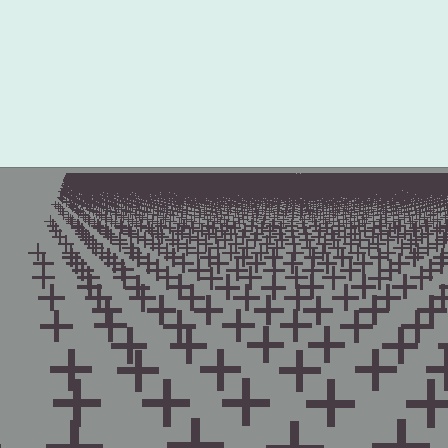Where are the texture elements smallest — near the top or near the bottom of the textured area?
Near the top.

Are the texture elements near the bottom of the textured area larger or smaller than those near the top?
Larger. Near the bottom, elements are closer to the viewer and appear at a bigger on-screen size.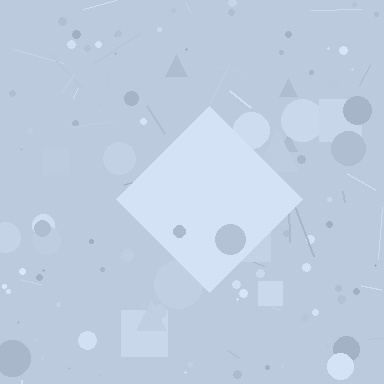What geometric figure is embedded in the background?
A diamond is embedded in the background.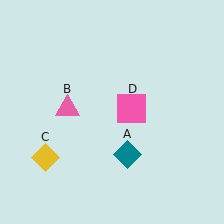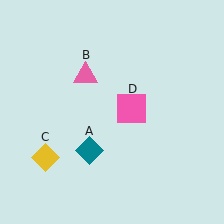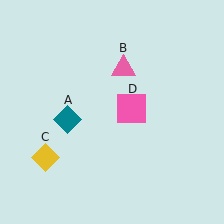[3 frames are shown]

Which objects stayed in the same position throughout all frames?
Yellow diamond (object C) and pink square (object D) remained stationary.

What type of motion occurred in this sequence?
The teal diamond (object A), pink triangle (object B) rotated clockwise around the center of the scene.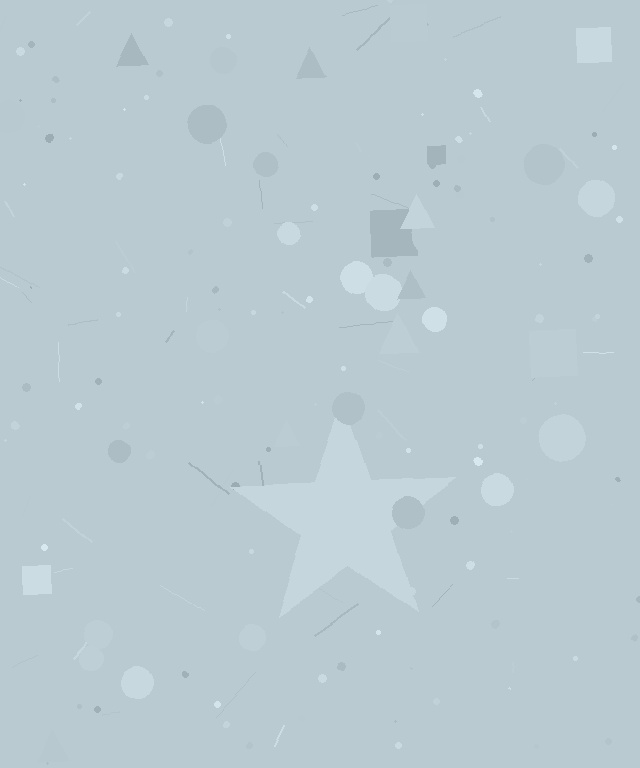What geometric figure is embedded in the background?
A star is embedded in the background.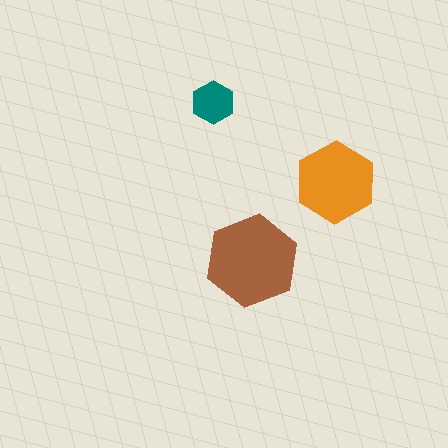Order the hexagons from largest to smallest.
the brown one, the orange one, the teal one.